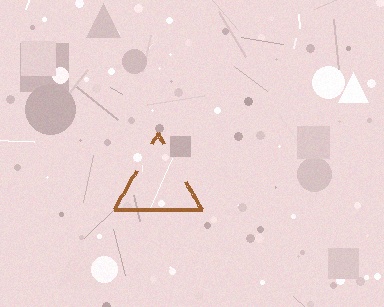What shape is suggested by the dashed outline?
The dashed outline suggests a triangle.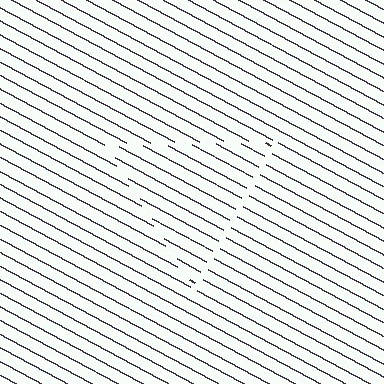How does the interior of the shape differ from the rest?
The interior of the shape contains the same grating, shifted by half a period — the contour is defined by the phase discontinuity where line-ends from the inner and outer gratings abut.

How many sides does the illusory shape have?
3 sides — the line-ends trace a triangle.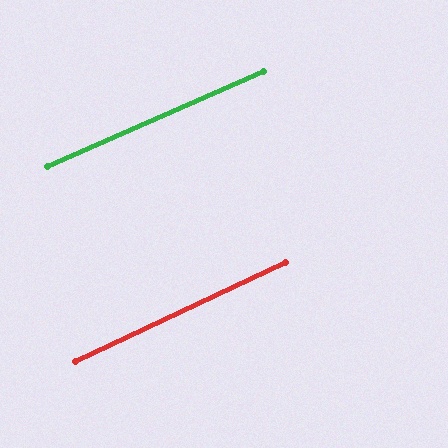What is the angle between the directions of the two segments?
Approximately 2 degrees.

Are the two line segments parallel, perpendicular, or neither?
Parallel — their directions differ by only 1.5°.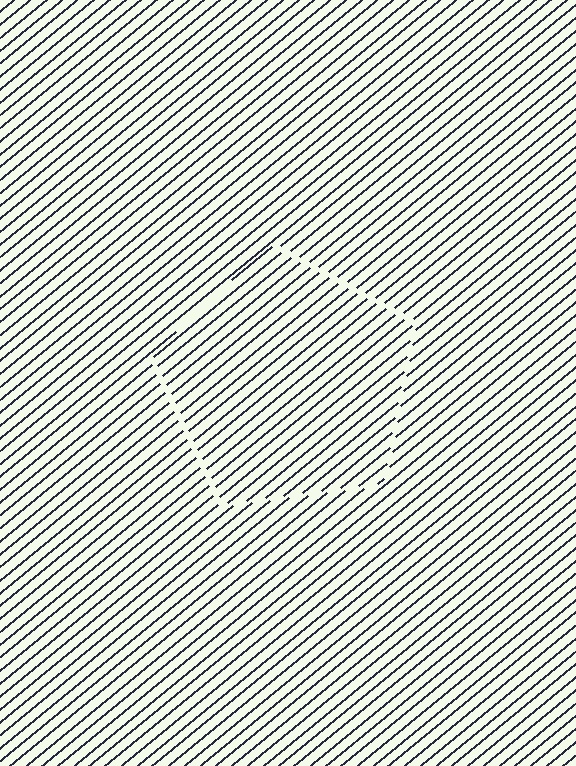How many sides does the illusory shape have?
5 sides — the line-ends trace a pentagon.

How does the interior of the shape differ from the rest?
The interior of the shape contains the same grating, shifted by half a period — the contour is defined by the phase discontinuity where line-ends from the inner and outer gratings abut.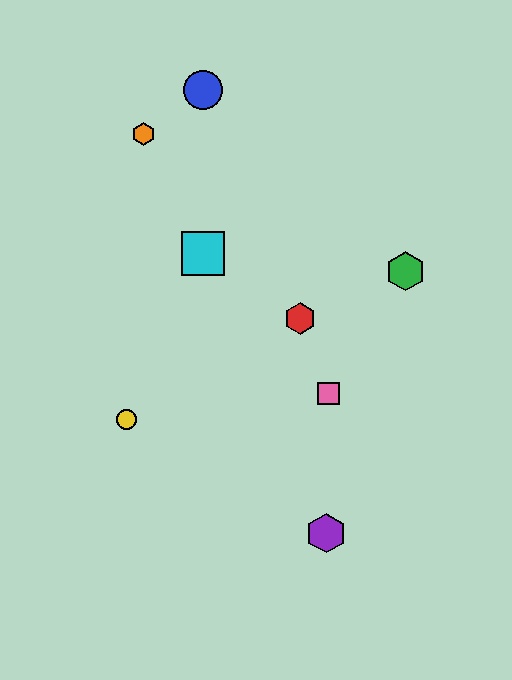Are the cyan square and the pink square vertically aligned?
No, the cyan square is at x≈203 and the pink square is at x≈328.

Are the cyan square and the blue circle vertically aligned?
Yes, both are at x≈203.